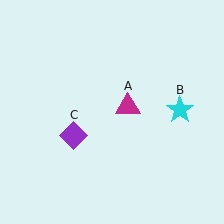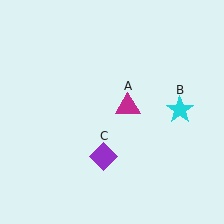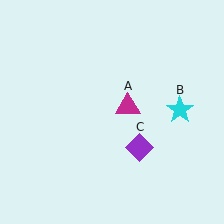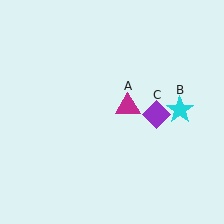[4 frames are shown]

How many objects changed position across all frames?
1 object changed position: purple diamond (object C).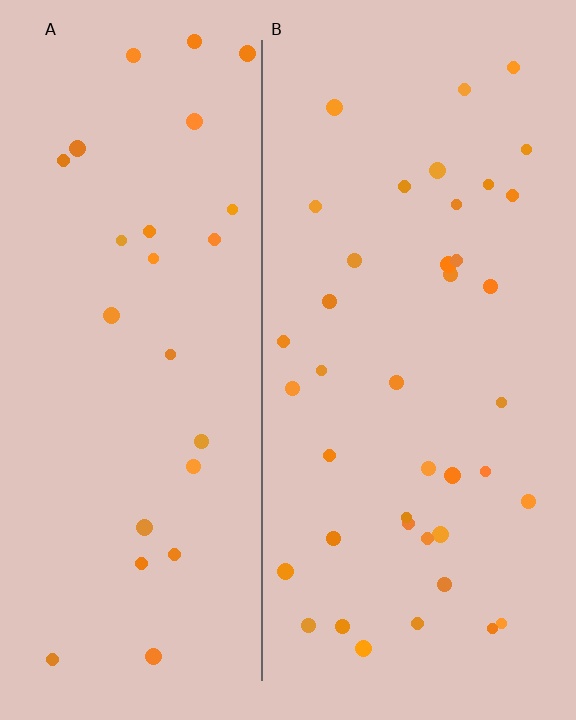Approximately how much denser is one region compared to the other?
Approximately 1.6× — region B over region A.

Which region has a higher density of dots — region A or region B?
B (the right).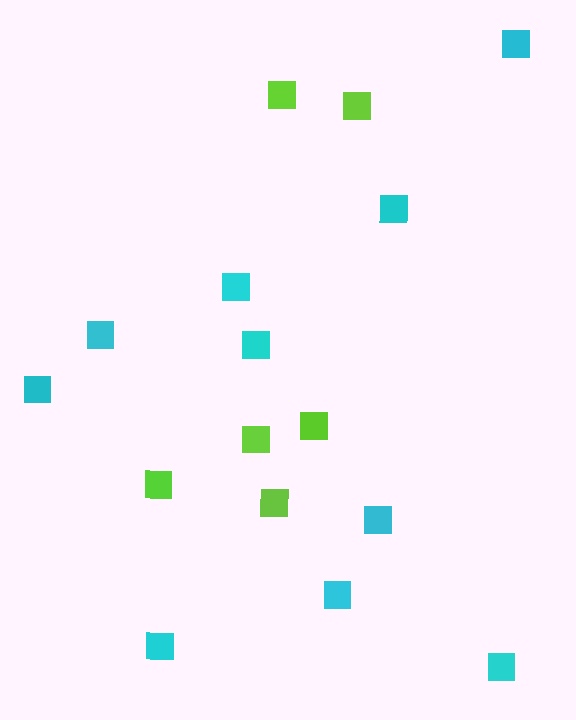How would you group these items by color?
There are 2 groups: one group of lime squares (6) and one group of cyan squares (10).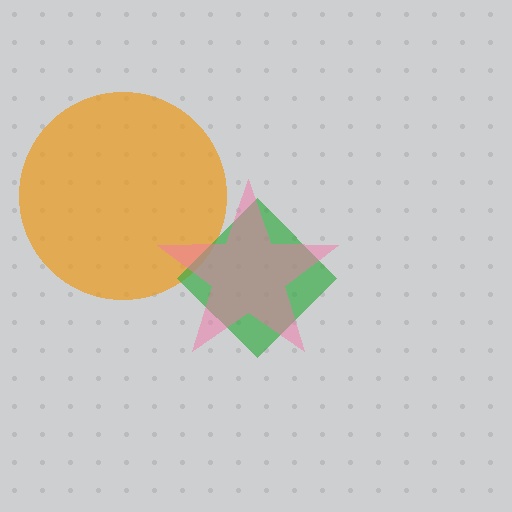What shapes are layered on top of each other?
The layered shapes are: an orange circle, a green diamond, a pink star.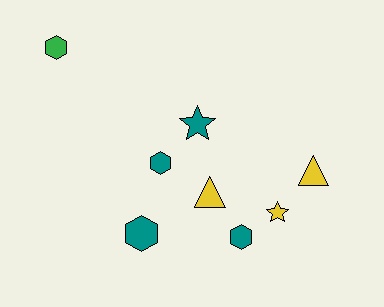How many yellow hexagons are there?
There are no yellow hexagons.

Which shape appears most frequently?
Hexagon, with 4 objects.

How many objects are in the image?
There are 8 objects.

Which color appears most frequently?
Teal, with 4 objects.